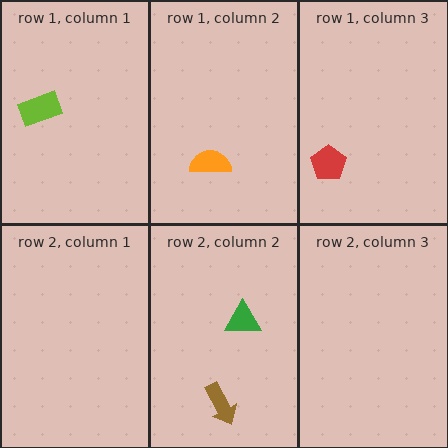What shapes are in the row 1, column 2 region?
The orange semicircle.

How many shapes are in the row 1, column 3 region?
1.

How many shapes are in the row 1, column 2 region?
1.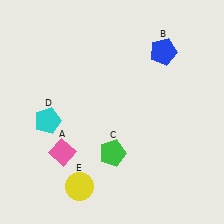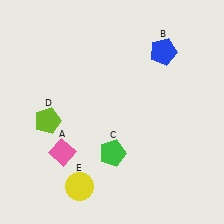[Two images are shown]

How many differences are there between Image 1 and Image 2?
There is 1 difference between the two images.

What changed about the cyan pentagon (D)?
In Image 1, D is cyan. In Image 2, it changed to lime.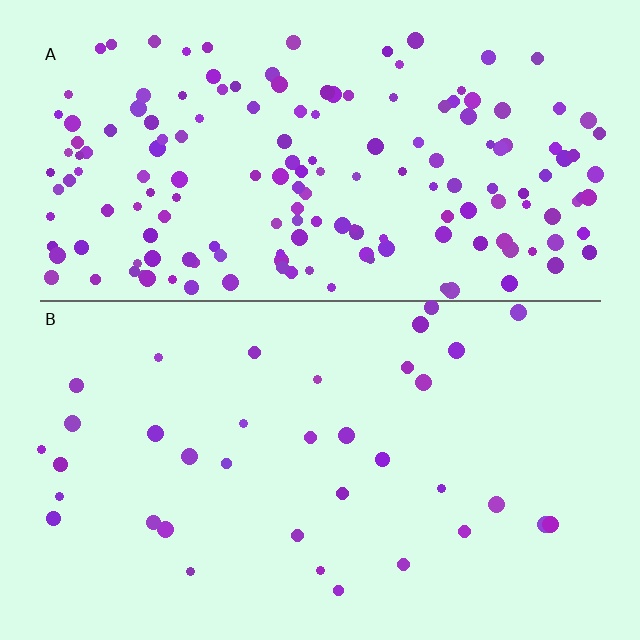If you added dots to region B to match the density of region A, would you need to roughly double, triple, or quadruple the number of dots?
Approximately quadruple.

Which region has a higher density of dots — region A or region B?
A (the top).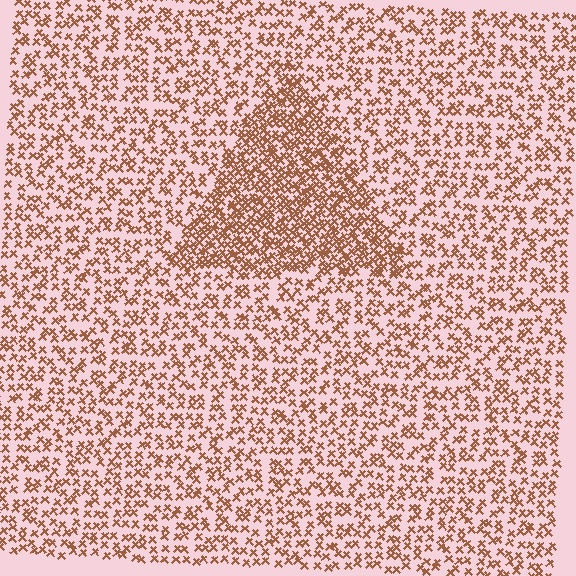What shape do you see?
I see a triangle.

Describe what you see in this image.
The image contains small brown elements arranged at two different densities. A triangle-shaped region is visible where the elements are more densely packed than the surrounding area.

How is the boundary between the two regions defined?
The boundary is defined by a change in element density (approximately 2.0x ratio). All elements are the same color, size, and shape.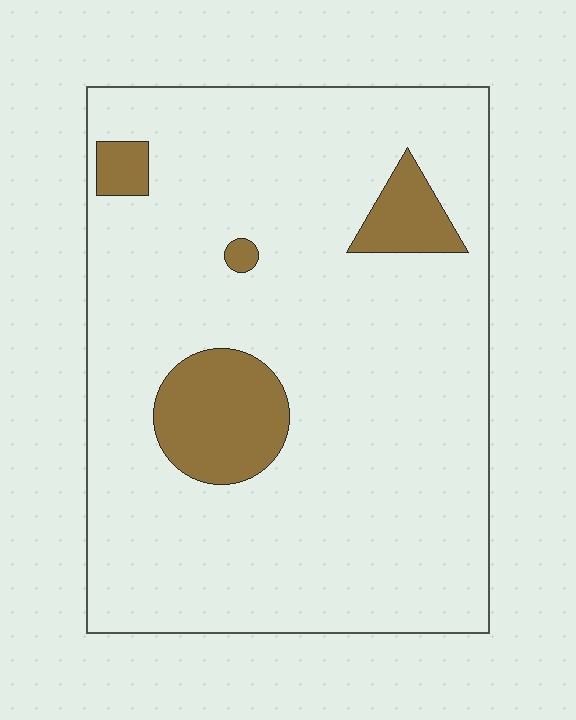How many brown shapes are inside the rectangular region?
4.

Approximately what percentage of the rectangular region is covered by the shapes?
Approximately 10%.